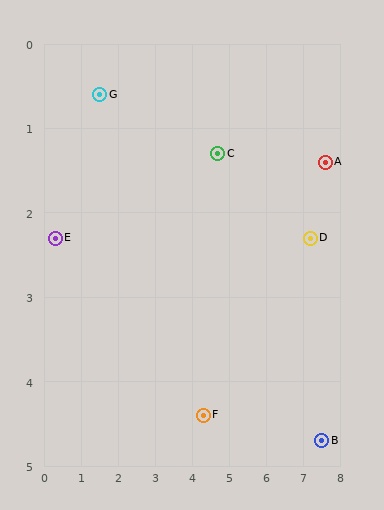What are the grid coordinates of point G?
Point G is at approximately (1.5, 0.6).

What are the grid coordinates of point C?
Point C is at approximately (4.7, 1.3).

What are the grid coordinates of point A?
Point A is at approximately (7.6, 1.4).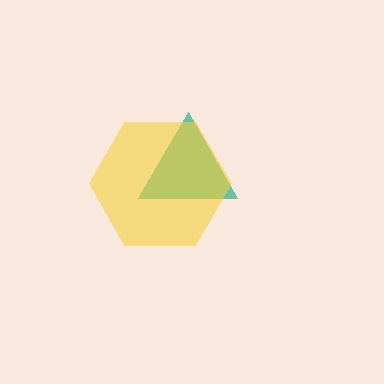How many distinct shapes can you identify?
There are 2 distinct shapes: a teal triangle, a yellow hexagon.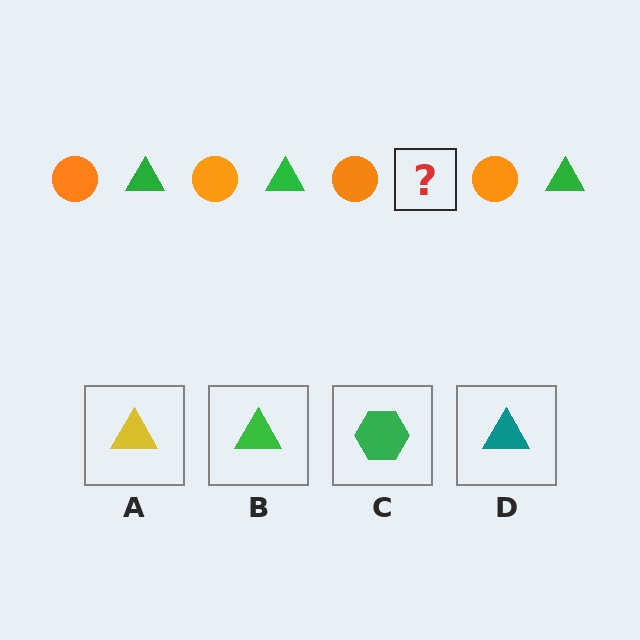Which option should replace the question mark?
Option B.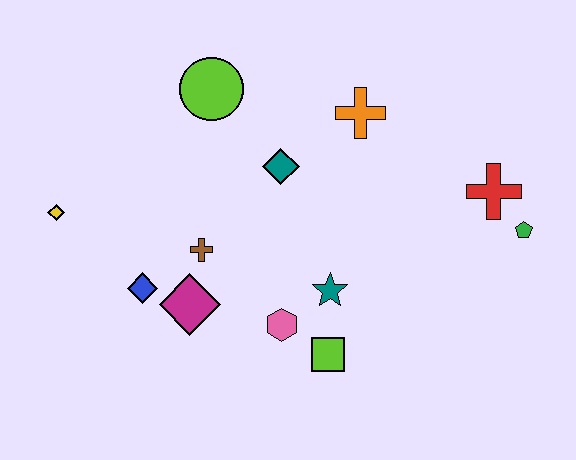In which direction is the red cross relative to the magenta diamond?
The red cross is to the right of the magenta diamond.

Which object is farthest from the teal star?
The yellow diamond is farthest from the teal star.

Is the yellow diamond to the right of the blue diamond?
No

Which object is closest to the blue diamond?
The magenta diamond is closest to the blue diamond.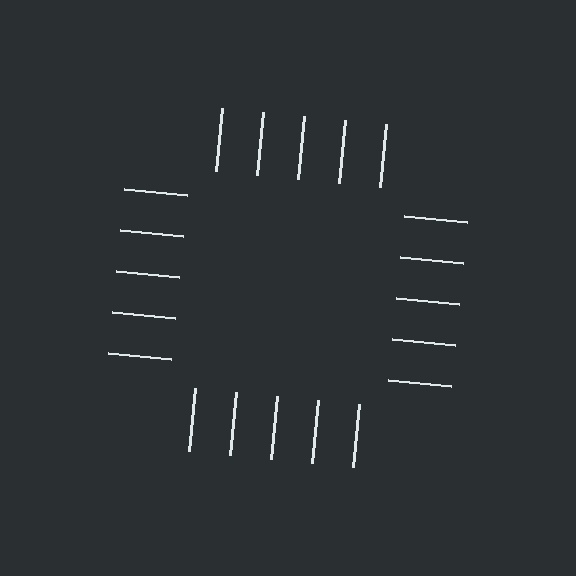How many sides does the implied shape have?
4 sides — the line-ends trace a square.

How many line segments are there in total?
20 — 5 along each of the 4 edges.